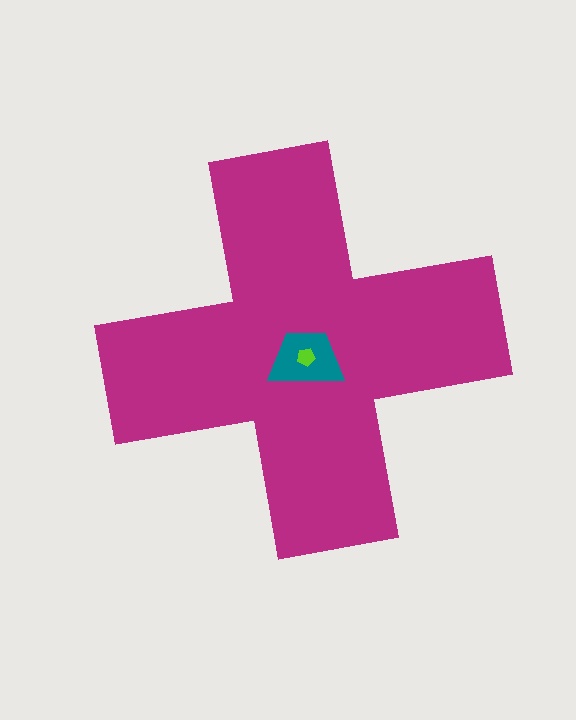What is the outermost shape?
The magenta cross.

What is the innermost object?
The lime pentagon.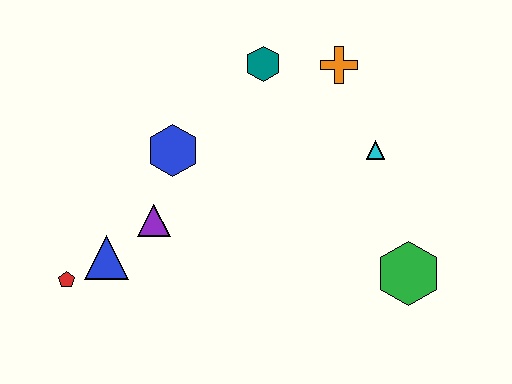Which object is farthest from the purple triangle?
The green hexagon is farthest from the purple triangle.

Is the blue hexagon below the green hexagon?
No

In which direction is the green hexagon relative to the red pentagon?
The green hexagon is to the right of the red pentagon.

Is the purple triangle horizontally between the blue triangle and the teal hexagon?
Yes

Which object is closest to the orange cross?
The teal hexagon is closest to the orange cross.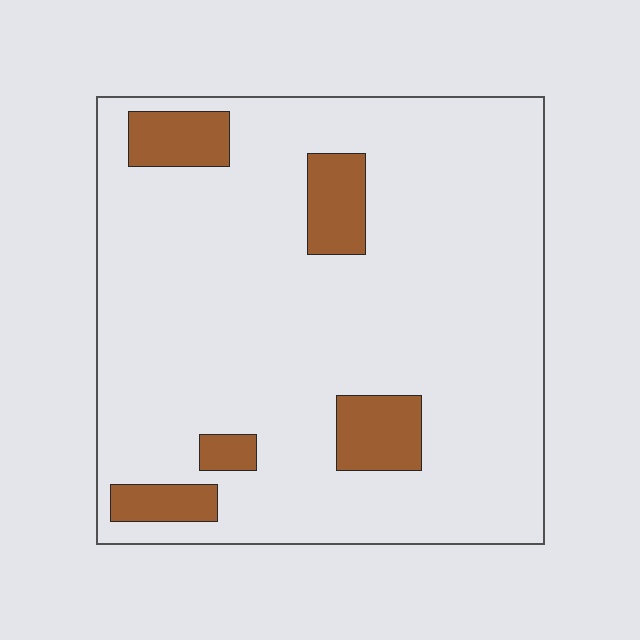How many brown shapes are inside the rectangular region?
5.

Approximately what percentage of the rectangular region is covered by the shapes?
Approximately 10%.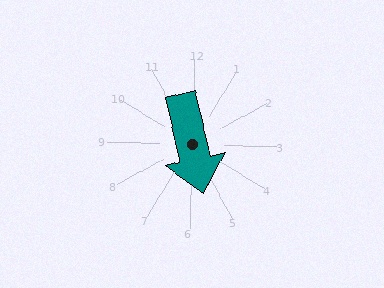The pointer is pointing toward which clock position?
Roughly 6 o'clock.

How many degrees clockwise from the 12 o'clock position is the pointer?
Approximately 165 degrees.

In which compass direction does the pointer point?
South.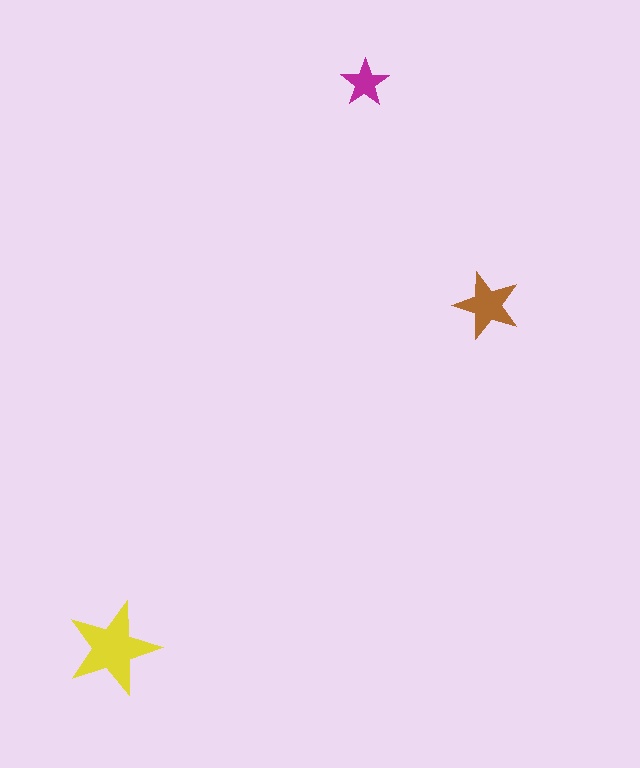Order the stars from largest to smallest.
the yellow one, the brown one, the magenta one.